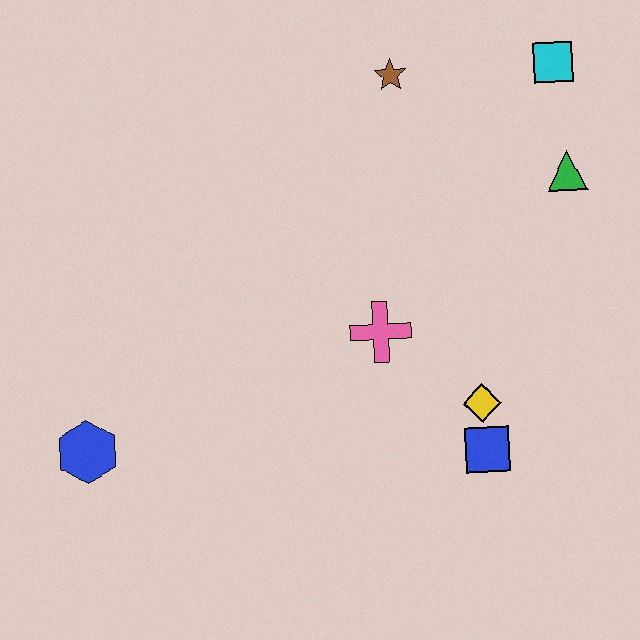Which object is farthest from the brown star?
The blue hexagon is farthest from the brown star.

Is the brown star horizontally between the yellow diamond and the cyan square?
No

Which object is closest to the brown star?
The cyan square is closest to the brown star.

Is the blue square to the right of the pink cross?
Yes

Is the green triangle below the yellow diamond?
No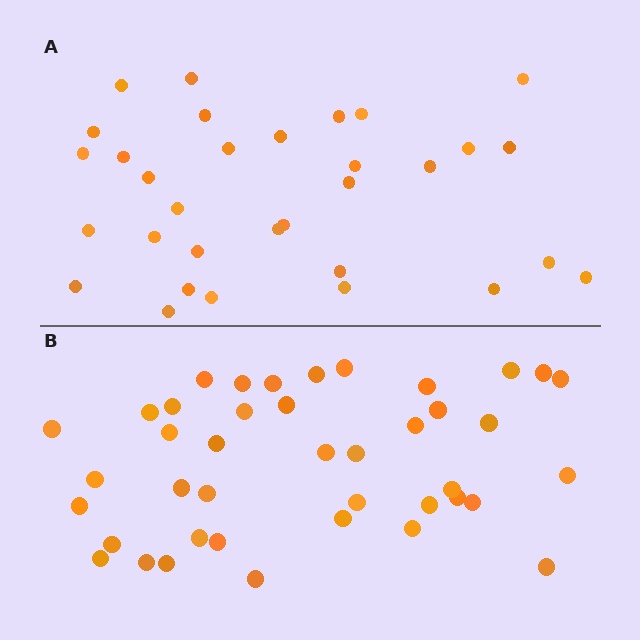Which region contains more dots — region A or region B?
Region B (the bottom region) has more dots.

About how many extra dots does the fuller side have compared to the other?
Region B has roughly 8 or so more dots than region A.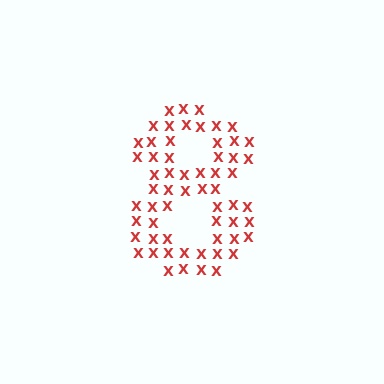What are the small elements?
The small elements are letter X's.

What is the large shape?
The large shape is the digit 8.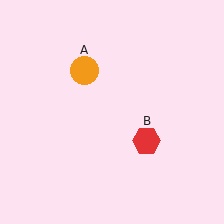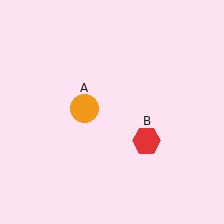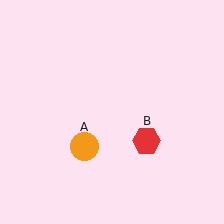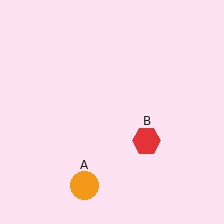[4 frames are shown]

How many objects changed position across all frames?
1 object changed position: orange circle (object A).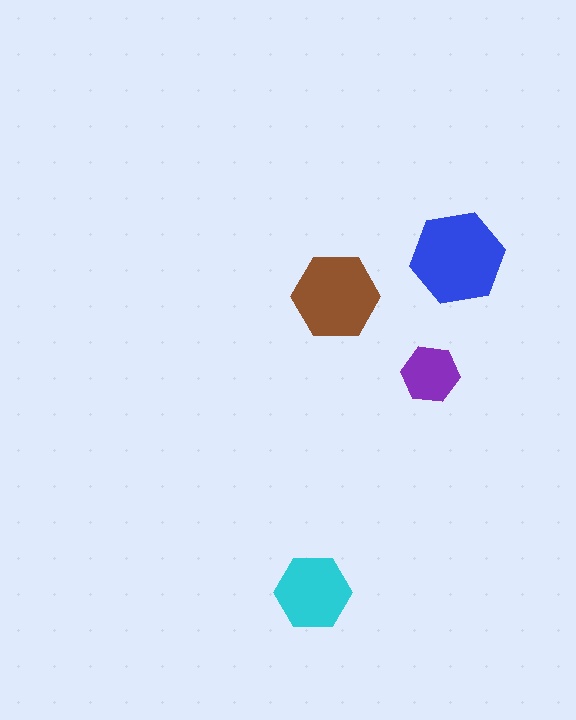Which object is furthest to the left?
The cyan hexagon is leftmost.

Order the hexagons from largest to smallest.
the blue one, the brown one, the cyan one, the purple one.